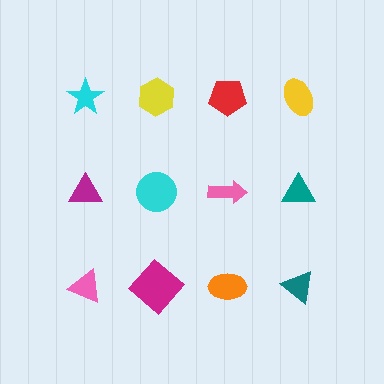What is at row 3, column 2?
A magenta diamond.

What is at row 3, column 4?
A teal triangle.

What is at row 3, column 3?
An orange ellipse.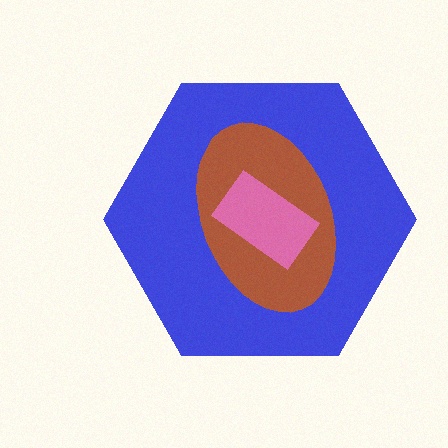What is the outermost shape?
The blue hexagon.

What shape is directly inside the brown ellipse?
The pink rectangle.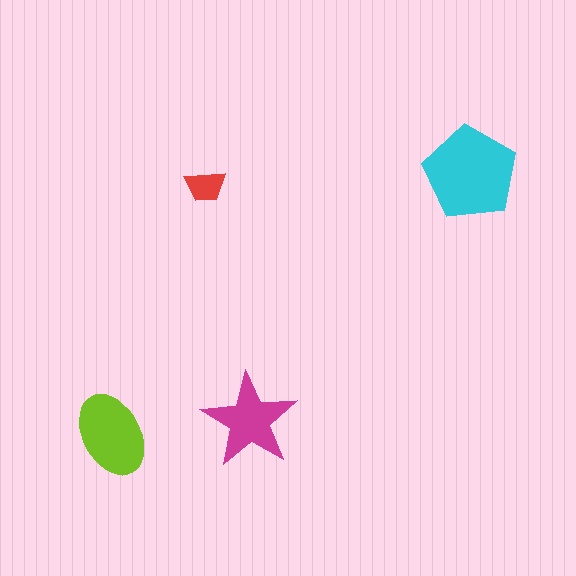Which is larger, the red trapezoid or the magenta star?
The magenta star.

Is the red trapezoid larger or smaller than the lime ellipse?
Smaller.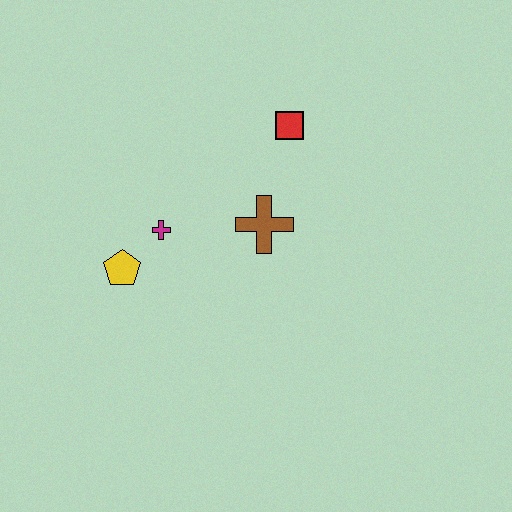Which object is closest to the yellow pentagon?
The magenta cross is closest to the yellow pentagon.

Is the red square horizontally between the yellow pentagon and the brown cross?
No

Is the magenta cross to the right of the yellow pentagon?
Yes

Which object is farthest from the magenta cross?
The red square is farthest from the magenta cross.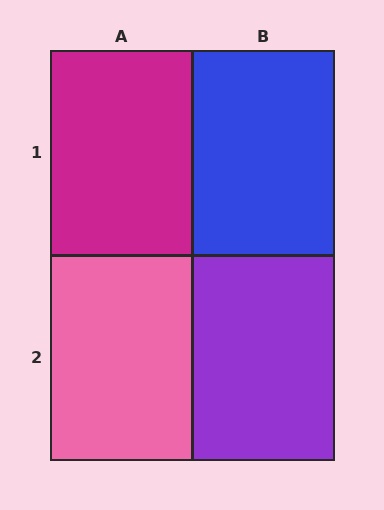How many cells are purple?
1 cell is purple.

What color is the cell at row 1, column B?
Blue.